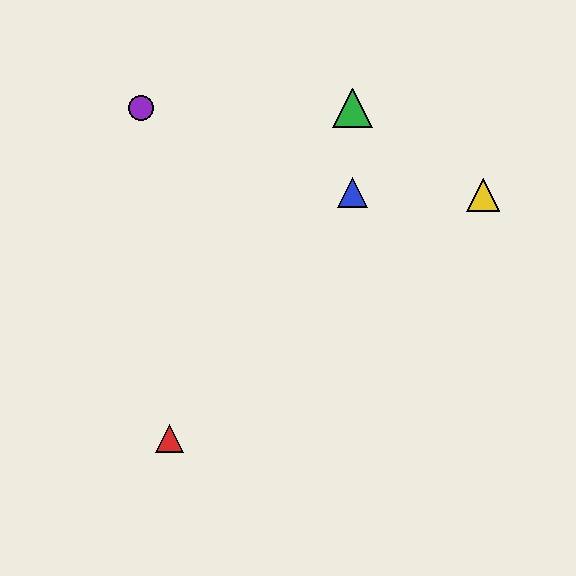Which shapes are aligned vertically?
The blue triangle, the green triangle are aligned vertically.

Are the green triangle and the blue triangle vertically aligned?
Yes, both are at x≈352.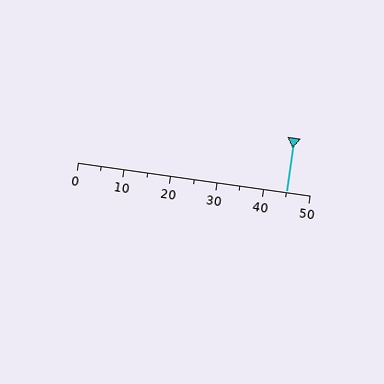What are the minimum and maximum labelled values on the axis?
The axis runs from 0 to 50.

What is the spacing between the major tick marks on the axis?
The major ticks are spaced 10 apart.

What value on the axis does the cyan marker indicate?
The marker indicates approximately 45.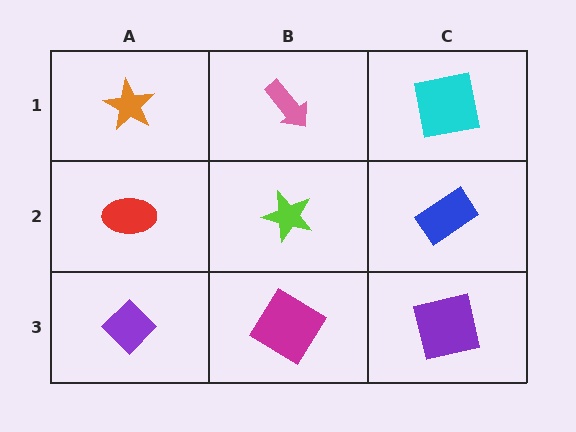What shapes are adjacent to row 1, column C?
A blue rectangle (row 2, column C), a pink arrow (row 1, column B).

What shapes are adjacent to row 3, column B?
A lime star (row 2, column B), a purple diamond (row 3, column A), a purple square (row 3, column C).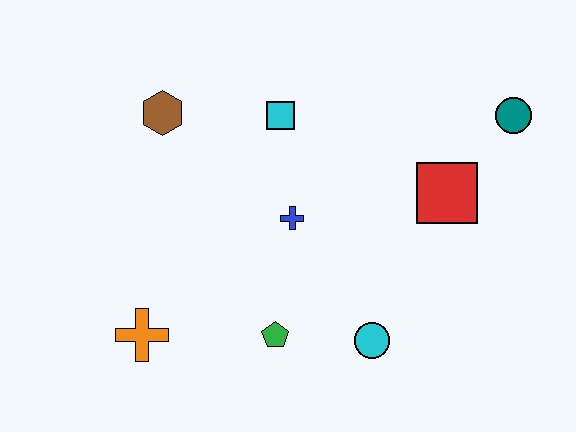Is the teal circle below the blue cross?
No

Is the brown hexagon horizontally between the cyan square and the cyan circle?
No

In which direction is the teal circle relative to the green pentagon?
The teal circle is to the right of the green pentagon.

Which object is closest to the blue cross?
The cyan square is closest to the blue cross.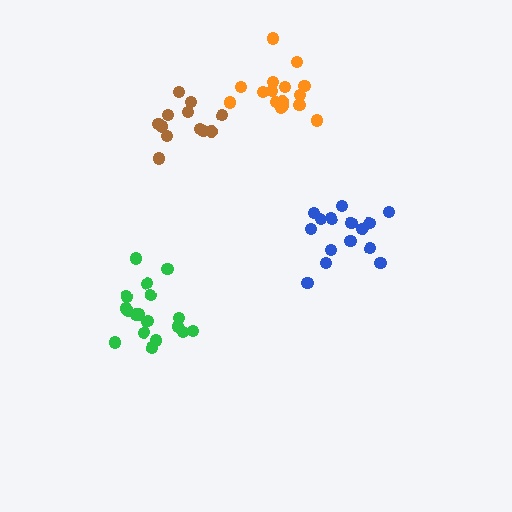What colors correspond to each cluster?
The clusters are colored: brown, blue, orange, green.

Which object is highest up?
The orange cluster is topmost.